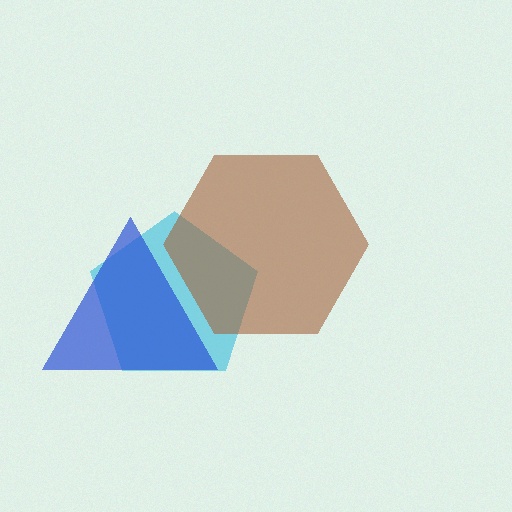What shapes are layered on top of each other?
The layered shapes are: a cyan pentagon, a blue triangle, a brown hexagon.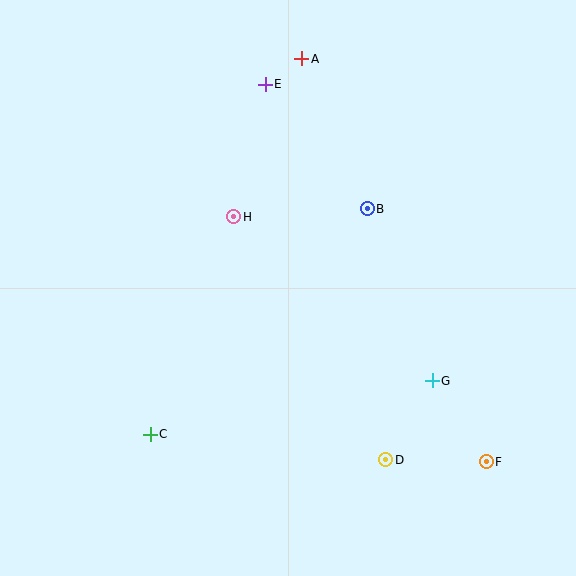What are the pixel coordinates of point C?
Point C is at (150, 434).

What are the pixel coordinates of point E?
Point E is at (265, 84).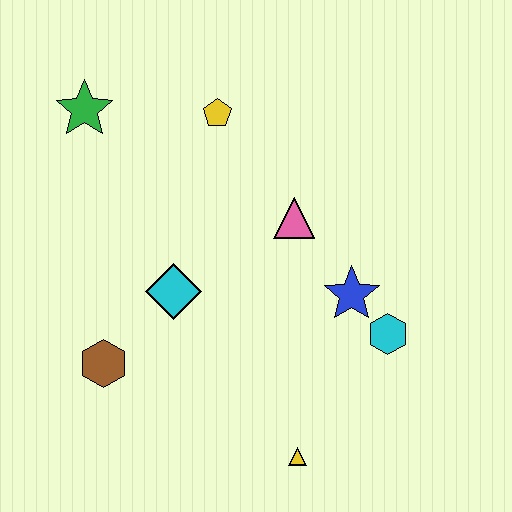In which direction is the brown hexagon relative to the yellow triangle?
The brown hexagon is to the left of the yellow triangle.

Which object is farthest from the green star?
The yellow triangle is farthest from the green star.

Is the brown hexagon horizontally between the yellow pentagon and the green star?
Yes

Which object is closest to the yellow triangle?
The cyan hexagon is closest to the yellow triangle.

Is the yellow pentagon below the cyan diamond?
No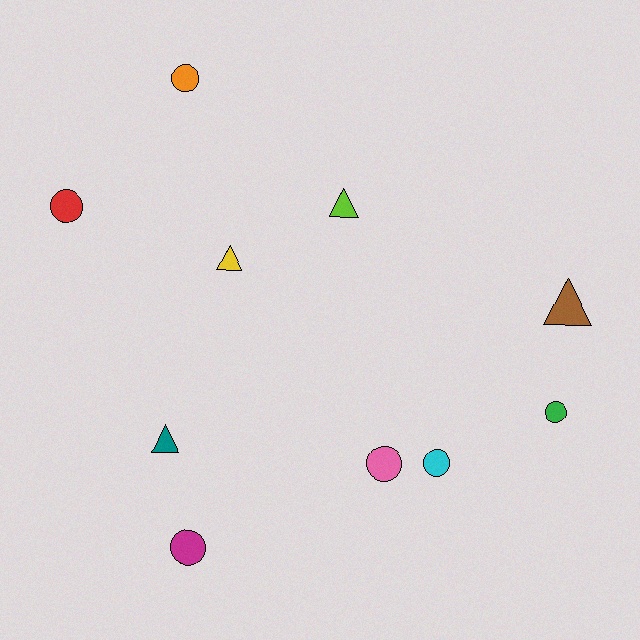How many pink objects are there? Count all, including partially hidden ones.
There is 1 pink object.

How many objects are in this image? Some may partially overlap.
There are 10 objects.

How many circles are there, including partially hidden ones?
There are 6 circles.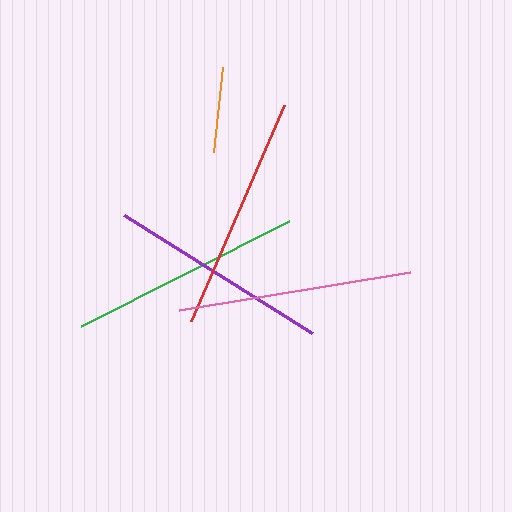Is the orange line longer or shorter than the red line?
The red line is longer than the orange line.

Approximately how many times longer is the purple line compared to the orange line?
The purple line is approximately 2.6 times the length of the orange line.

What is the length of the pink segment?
The pink segment is approximately 234 pixels long.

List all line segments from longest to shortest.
From longest to shortest: red, pink, green, purple, orange.